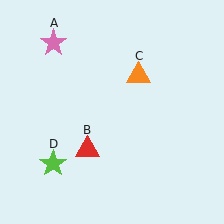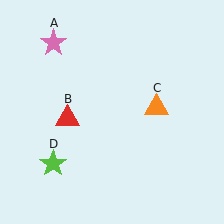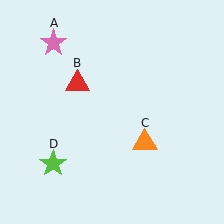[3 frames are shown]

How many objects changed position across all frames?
2 objects changed position: red triangle (object B), orange triangle (object C).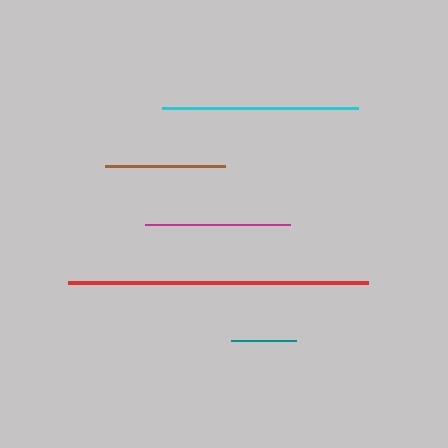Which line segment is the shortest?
The teal line is the shortest at approximately 65 pixels.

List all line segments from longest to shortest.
From longest to shortest: red, cyan, magenta, brown, teal.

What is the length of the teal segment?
The teal segment is approximately 65 pixels long.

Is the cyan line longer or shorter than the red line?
The red line is longer than the cyan line.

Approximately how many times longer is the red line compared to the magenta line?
The red line is approximately 2.1 times the length of the magenta line.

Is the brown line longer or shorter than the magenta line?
The magenta line is longer than the brown line.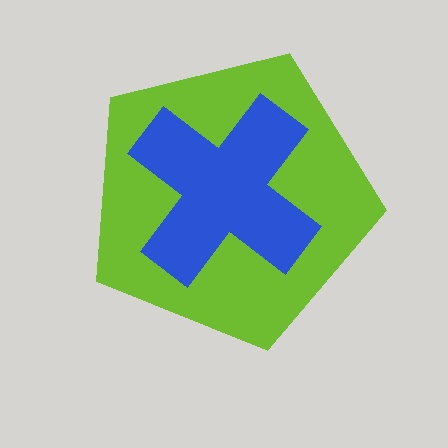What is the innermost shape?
The blue cross.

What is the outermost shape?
The lime pentagon.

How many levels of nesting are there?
2.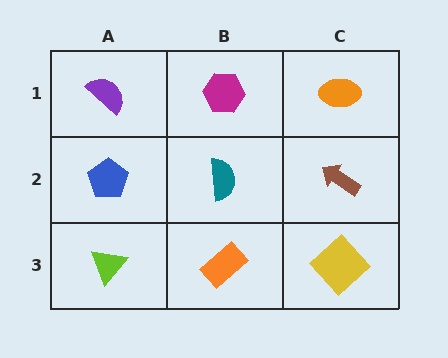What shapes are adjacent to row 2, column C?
An orange ellipse (row 1, column C), a yellow diamond (row 3, column C), a teal semicircle (row 2, column B).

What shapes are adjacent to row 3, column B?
A teal semicircle (row 2, column B), a lime triangle (row 3, column A), a yellow diamond (row 3, column C).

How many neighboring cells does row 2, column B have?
4.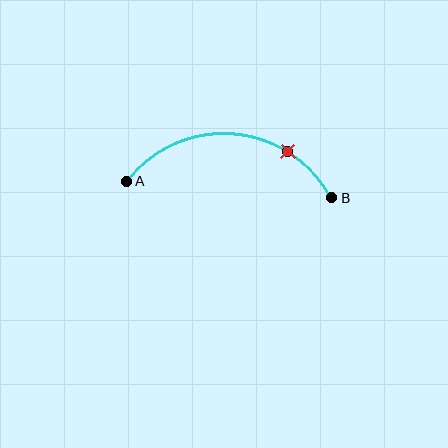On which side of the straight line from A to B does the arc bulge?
The arc bulges above the straight line connecting A and B.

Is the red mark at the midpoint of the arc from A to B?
No. The red mark lies on the arc but is closer to endpoint B. The arc midpoint would be at the point on the curve equidistant along the arc from both A and B.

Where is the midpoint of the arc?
The arc midpoint is the point on the curve farthest from the straight line joining A and B. It sits above that line.